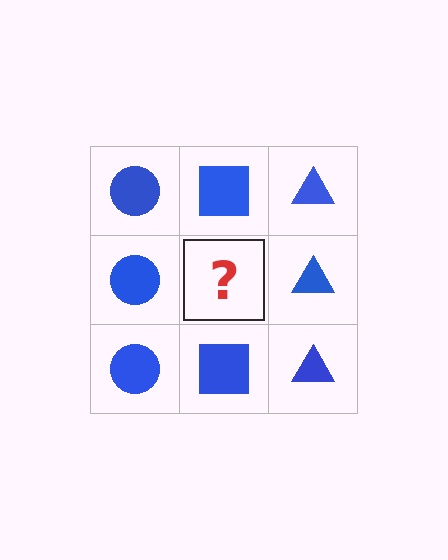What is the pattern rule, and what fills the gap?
The rule is that each column has a consistent shape. The gap should be filled with a blue square.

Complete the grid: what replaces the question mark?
The question mark should be replaced with a blue square.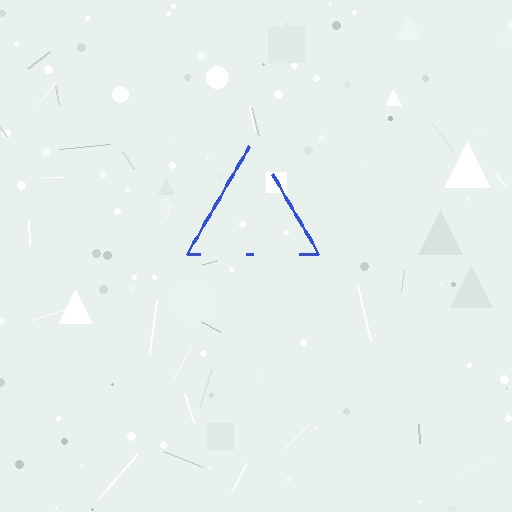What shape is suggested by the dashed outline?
The dashed outline suggests a triangle.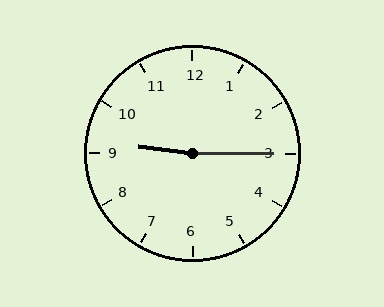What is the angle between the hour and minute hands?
Approximately 172 degrees.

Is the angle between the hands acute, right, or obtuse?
It is obtuse.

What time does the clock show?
9:15.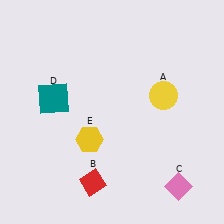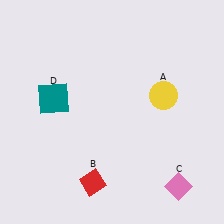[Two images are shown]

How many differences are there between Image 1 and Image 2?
There is 1 difference between the two images.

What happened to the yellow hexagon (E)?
The yellow hexagon (E) was removed in Image 2. It was in the bottom-left area of Image 1.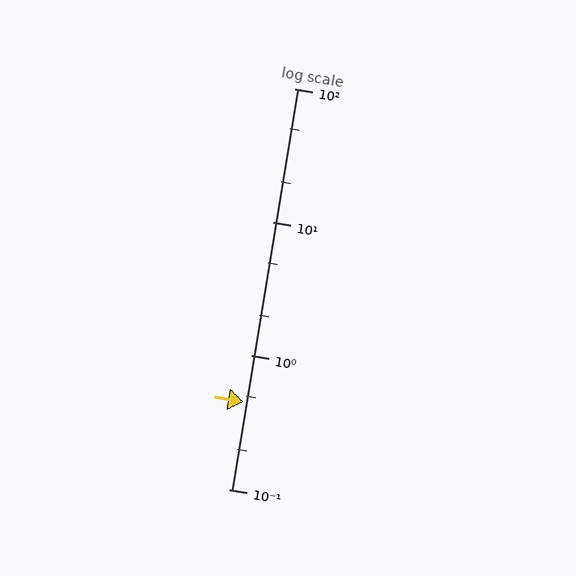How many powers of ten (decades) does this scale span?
The scale spans 3 decades, from 0.1 to 100.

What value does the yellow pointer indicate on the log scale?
The pointer indicates approximately 0.45.